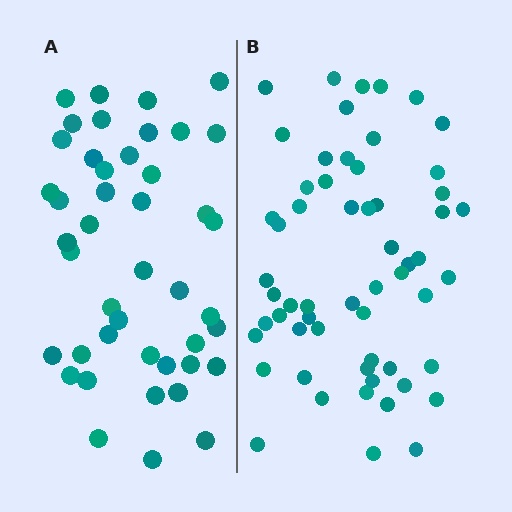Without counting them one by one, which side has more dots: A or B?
Region B (the right region) has more dots.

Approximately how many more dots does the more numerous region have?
Region B has approximately 15 more dots than region A.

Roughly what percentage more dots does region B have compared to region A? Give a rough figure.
About 30% more.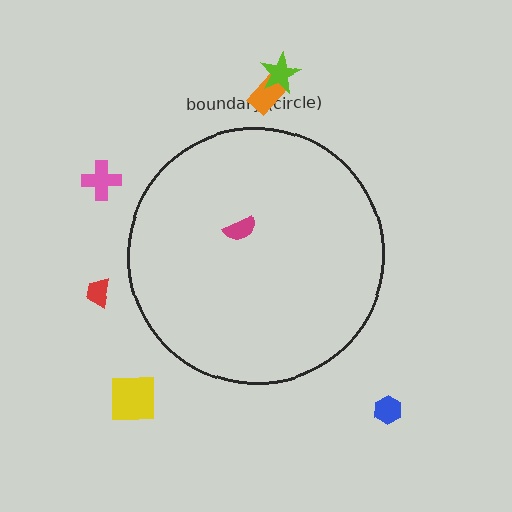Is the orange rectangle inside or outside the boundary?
Outside.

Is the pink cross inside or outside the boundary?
Outside.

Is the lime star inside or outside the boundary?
Outside.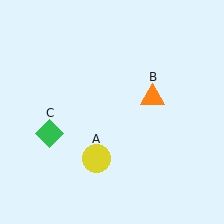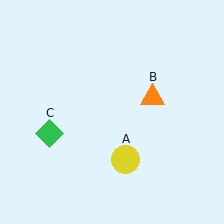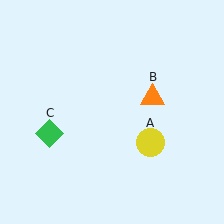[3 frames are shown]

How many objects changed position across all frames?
1 object changed position: yellow circle (object A).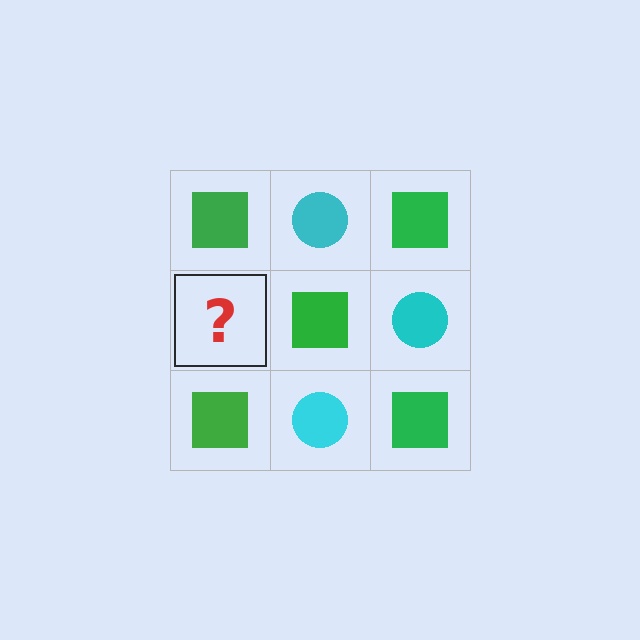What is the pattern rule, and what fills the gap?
The rule is that it alternates green square and cyan circle in a checkerboard pattern. The gap should be filled with a cyan circle.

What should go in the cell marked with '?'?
The missing cell should contain a cyan circle.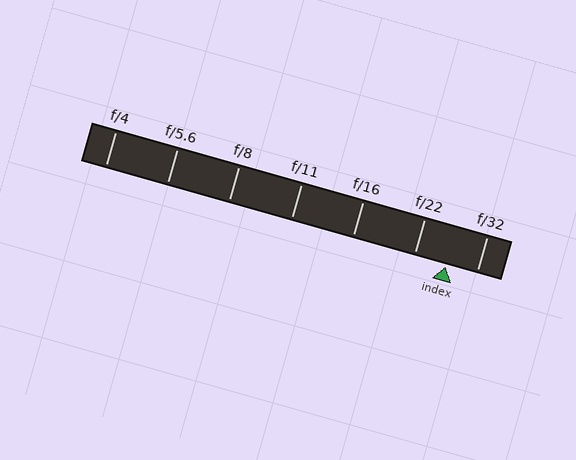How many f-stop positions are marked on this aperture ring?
There are 7 f-stop positions marked.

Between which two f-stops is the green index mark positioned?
The index mark is between f/22 and f/32.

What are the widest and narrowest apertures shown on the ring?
The widest aperture shown is f/4 and the narrowest is f/32.